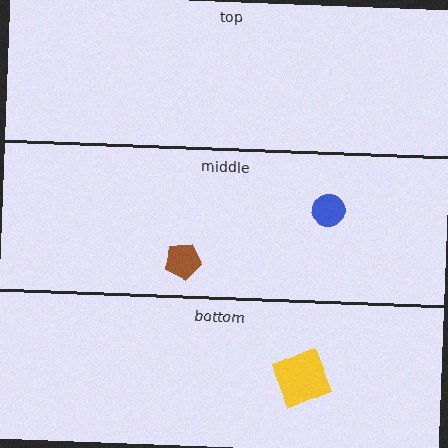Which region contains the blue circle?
The middle region.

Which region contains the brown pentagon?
The middle region.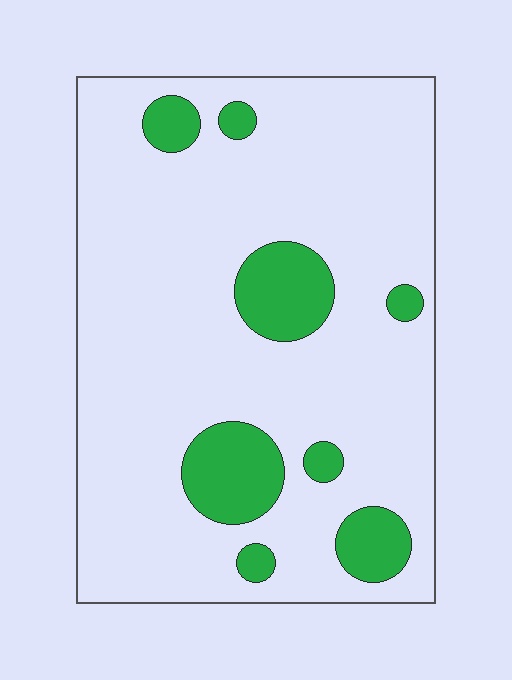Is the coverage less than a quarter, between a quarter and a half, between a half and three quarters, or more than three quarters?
Less than a quarter.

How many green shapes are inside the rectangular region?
8.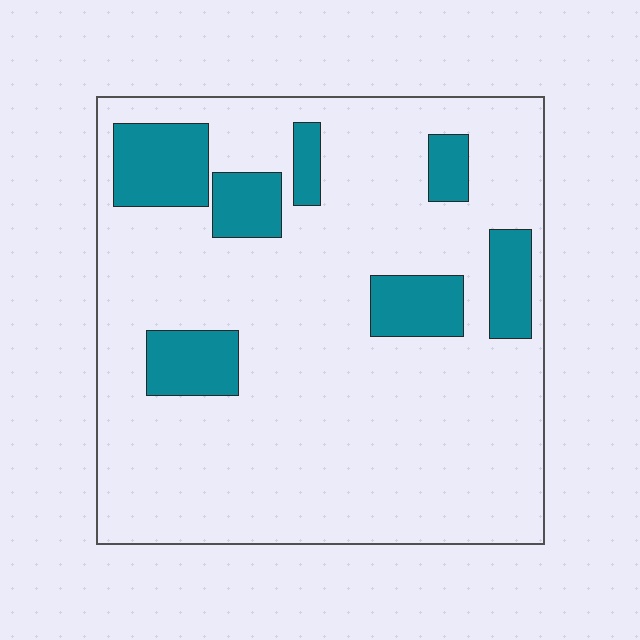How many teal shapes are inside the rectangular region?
7.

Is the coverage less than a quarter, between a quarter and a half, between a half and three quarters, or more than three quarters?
Less than a quarter.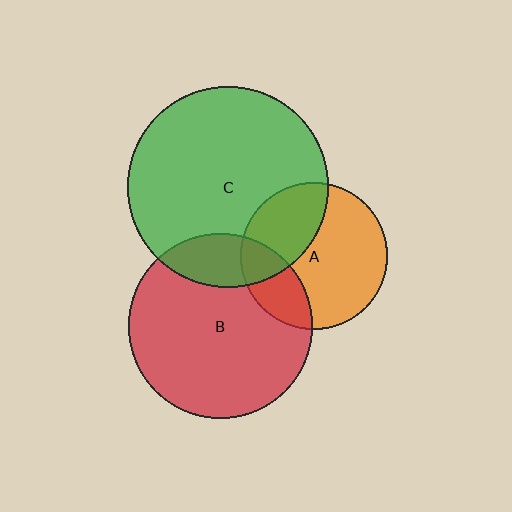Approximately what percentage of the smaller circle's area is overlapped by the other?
Approximately 25%.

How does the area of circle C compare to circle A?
Approximately 1.9 times.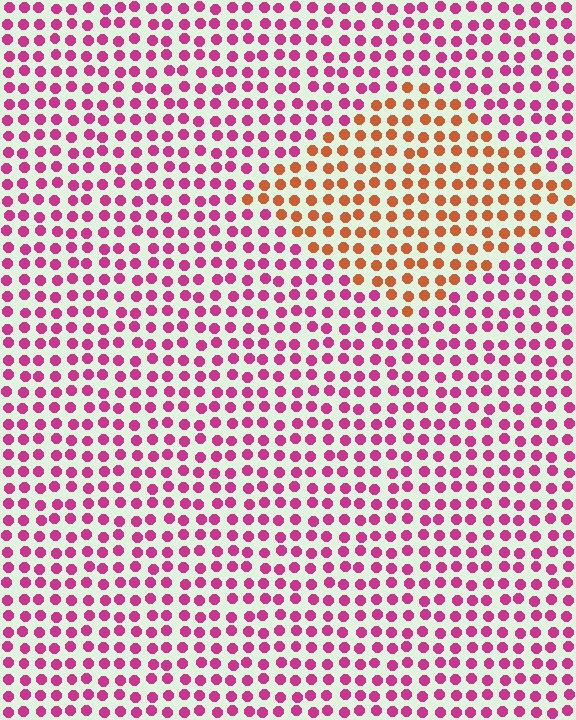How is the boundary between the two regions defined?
The boundary is defined purely by a slight shift in hue (about 54 degrees). Spacing, size, and orientation are identical on both sides.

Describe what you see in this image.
The image is filled with small magenta elements in a uniform arrangement. A diamond-shaped region is visible where the elements are tinted to a slightly different hue, forming a subtle color boundary.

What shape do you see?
I see a diamond.